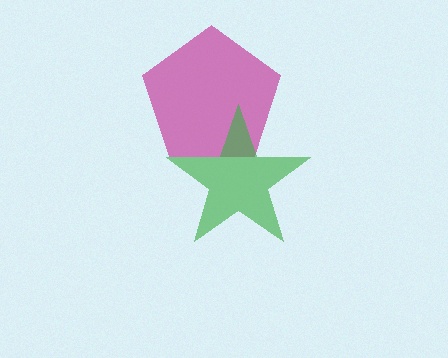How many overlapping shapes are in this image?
There are 2 overlapping shapes in the image.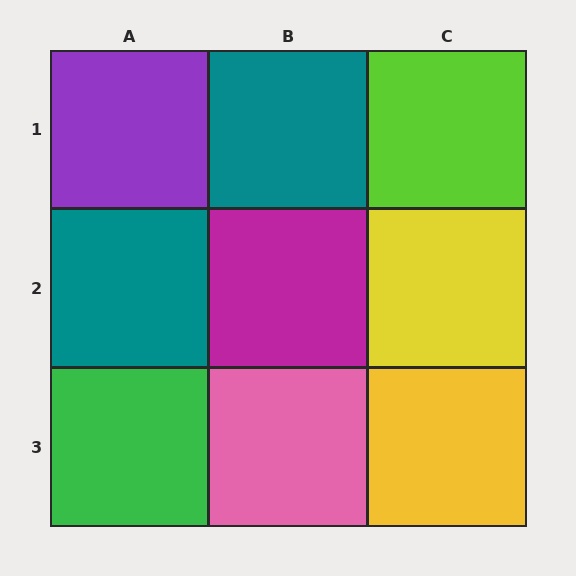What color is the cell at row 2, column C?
Yellow.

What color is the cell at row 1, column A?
Purple.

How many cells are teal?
2 cells are teal.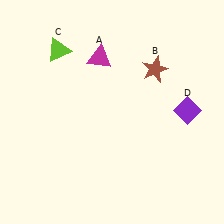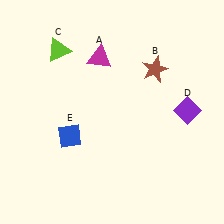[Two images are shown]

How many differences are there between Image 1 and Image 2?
There is 1 difference between the two images.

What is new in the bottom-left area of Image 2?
A blue diamond (E) was added in the bottom-left area of Image 2.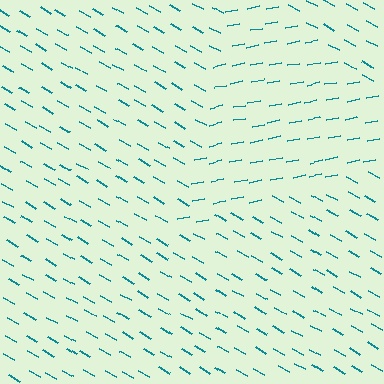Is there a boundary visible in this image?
Yes, there is a texture boundary formed by a change in line orientation.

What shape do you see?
I see a triangle.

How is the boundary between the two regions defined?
The boundary is defined purely by a change in line orientation (approximately 40 degrees difference). All lines are the same color and thickness.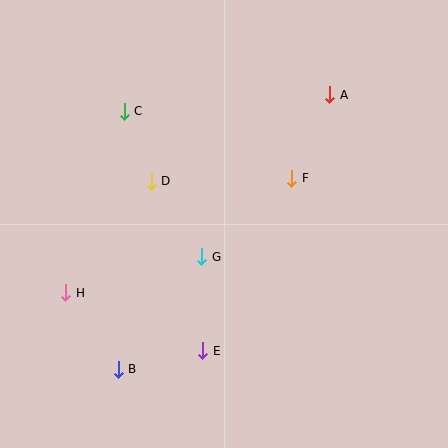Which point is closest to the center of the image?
Point G at (202, 257) is closest to the center.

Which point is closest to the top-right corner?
Point A is closest to the top-right corner.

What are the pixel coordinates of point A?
Point A is at (330, 95).